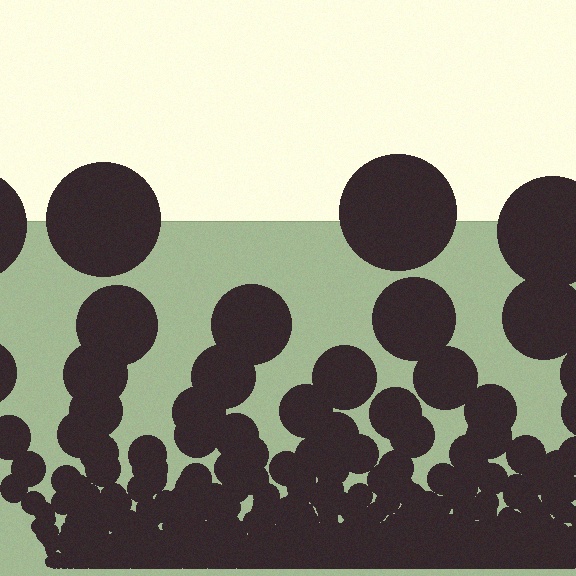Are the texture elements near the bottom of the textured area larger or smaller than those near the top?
Smaller. The gradient is inverted — elements near the bottom are smaller and denser.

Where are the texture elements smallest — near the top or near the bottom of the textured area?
Near the bottom.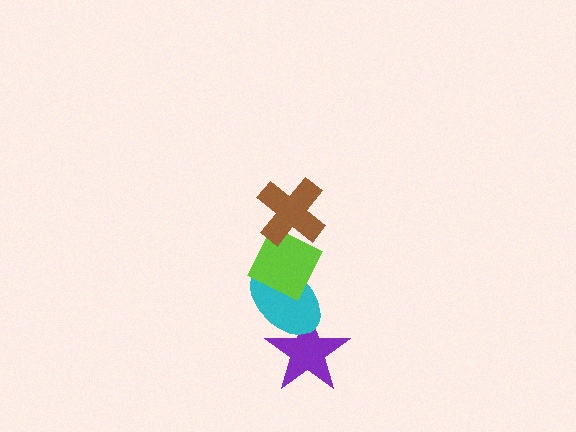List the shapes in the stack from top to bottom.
From top to bottom: the brown cross, the lime diamond, the cyan ellipse, the purple star.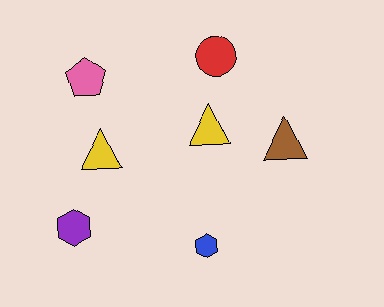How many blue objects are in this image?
There is 1 blue object.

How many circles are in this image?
There is 1 circle.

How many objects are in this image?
There are 7 objects.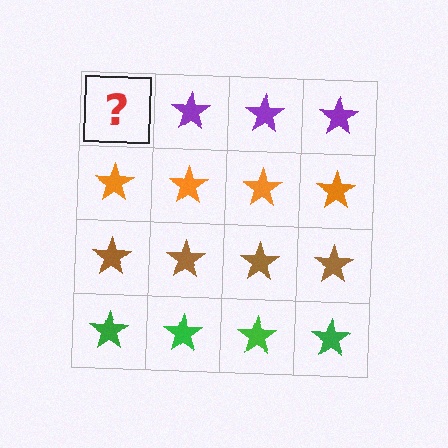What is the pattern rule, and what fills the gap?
The rule is that each row has a consistent color. The gap should be filled with a purple star.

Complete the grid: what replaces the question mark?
The question mark should be replaced with a purple star.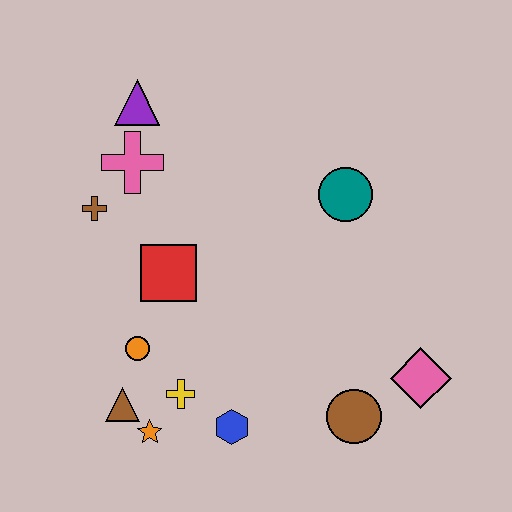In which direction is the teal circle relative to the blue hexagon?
The teal circle is above the blue hexagon.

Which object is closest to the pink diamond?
The brown circle is closest to the pink diamond.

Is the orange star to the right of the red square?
No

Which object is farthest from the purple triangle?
The pink diamond is farthest from the purple triangle.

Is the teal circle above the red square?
Yes